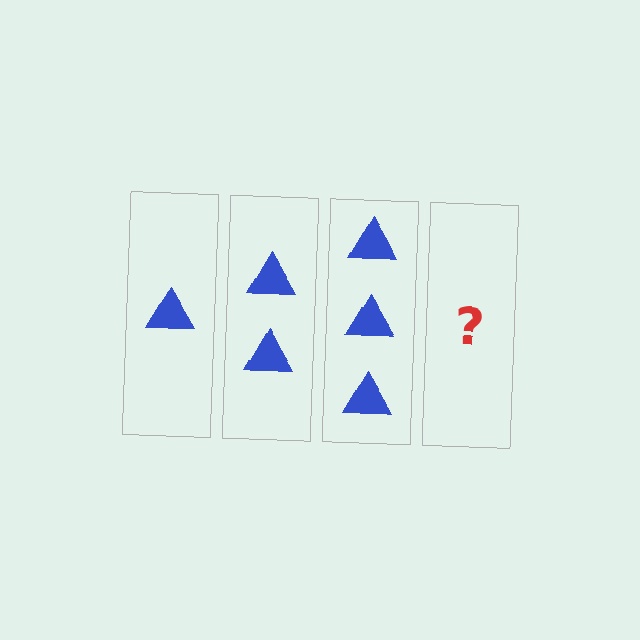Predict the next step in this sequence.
The next step is 4 triangles.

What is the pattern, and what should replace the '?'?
The pattern is that each step adds one more triangle. The '?' should be 4 triangles.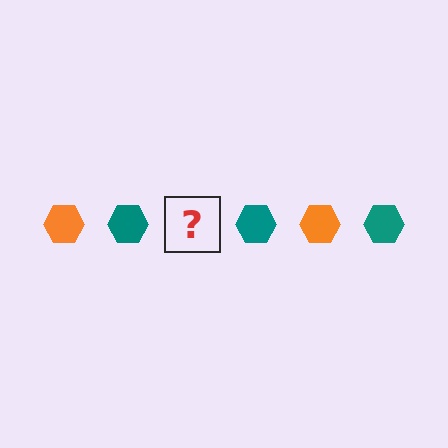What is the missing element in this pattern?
The missing element is an orange hexagon.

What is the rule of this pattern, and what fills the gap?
The rule is that the pattern cycles through orange, teal hexagons. The gap should be filled with an orange hexagon.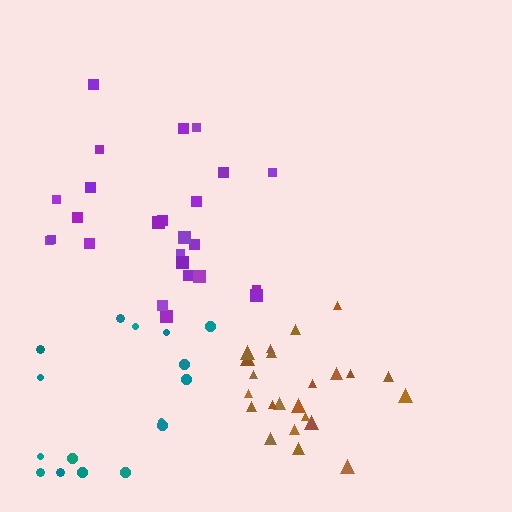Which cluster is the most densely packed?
Brown.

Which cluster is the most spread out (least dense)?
Teal.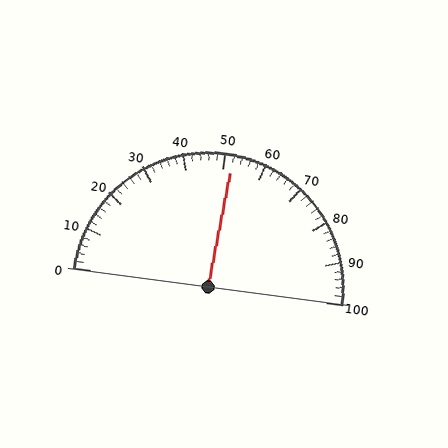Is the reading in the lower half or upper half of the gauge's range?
The reading is in the upper half of the range (0 to 100).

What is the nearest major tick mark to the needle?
The nearest major tick mark is 50.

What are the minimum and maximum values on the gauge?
The gauge ranges from 0 to 100.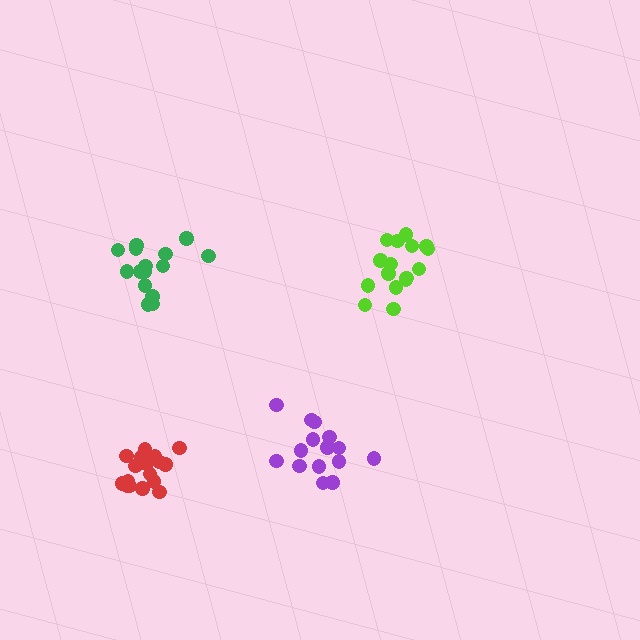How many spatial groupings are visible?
There are 4 spatial groupings.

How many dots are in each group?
Group 1: 17 dots, Group 2: 15 dots, Group 3: 16 dots, Group 4: 15 dots (63 total).